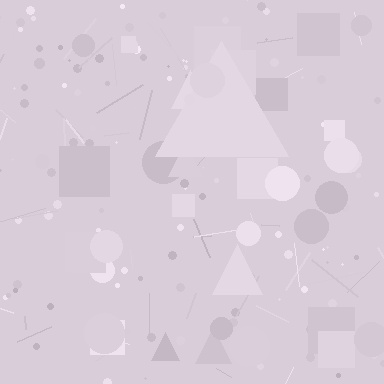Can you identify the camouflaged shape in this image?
The camouflaged shape is a triangle.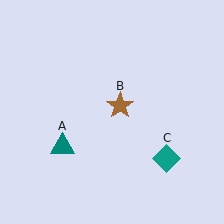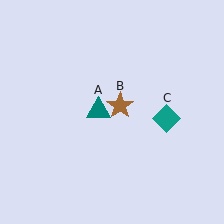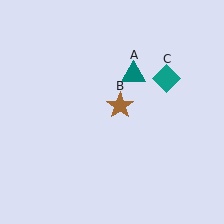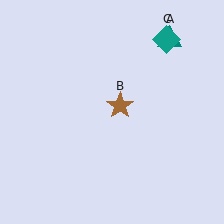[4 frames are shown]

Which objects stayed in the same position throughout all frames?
Brown star (object B) remained stationary.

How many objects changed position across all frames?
2 objects changed position: teal triangle (object A), teal diamond (object C).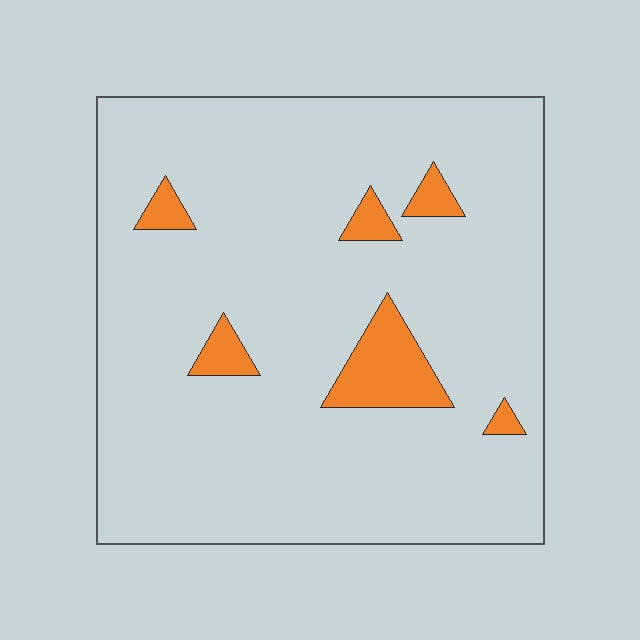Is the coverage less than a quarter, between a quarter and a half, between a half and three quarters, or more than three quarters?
Less than a quarter.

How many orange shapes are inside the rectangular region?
6.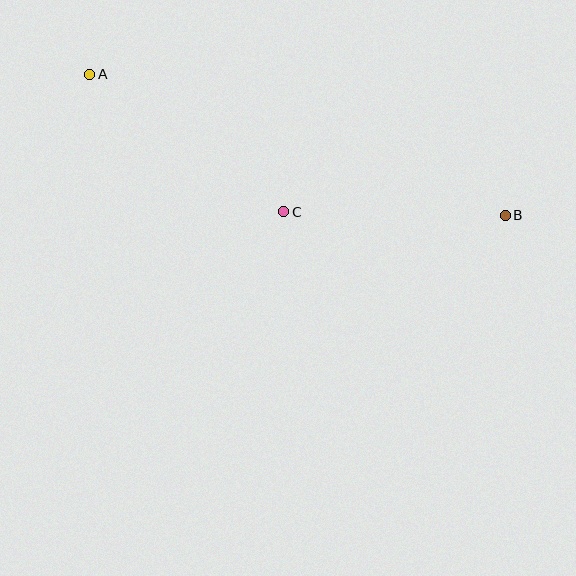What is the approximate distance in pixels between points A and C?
The distance between A and C is approximately 238 pixels.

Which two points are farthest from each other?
Points A and B are farthest from each other.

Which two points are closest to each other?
Points B and C are closest to each other.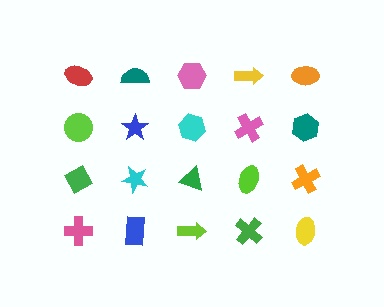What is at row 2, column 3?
A cyan hexagon.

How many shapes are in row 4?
5 shapes.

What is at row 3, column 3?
A green triangle.